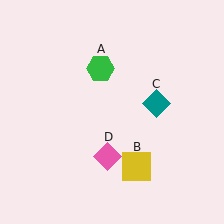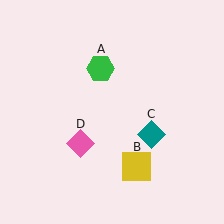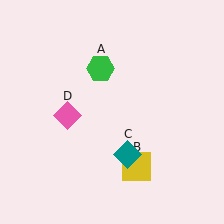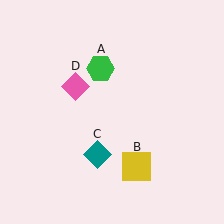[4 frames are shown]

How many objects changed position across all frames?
2 objects changed position: teal diamond (object C), pink diamond (object D).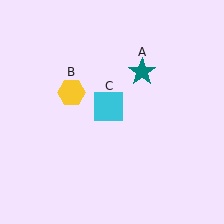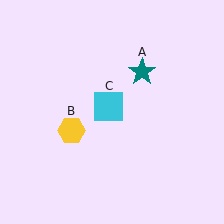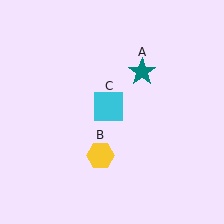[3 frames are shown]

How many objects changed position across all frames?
1 object changed position: yellow hexagon (object B).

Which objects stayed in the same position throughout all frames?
Teal star (object A) and cyan square (object C) remained stationary.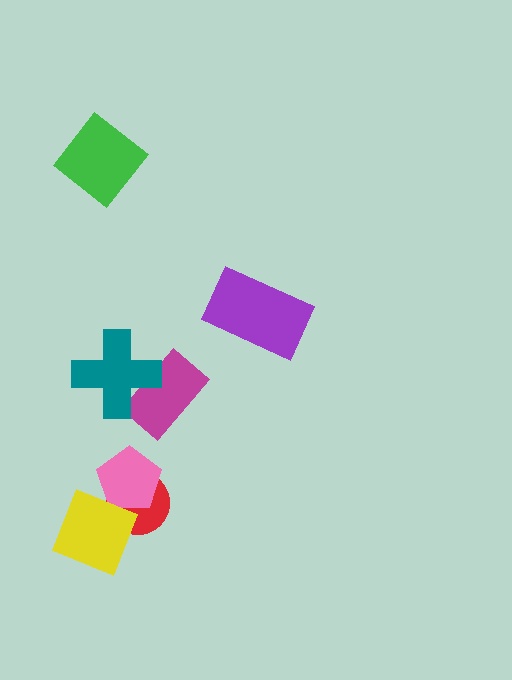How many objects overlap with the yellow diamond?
2 objects overlap with the yellow diamond.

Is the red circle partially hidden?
Yes, it is partially covered by another shape.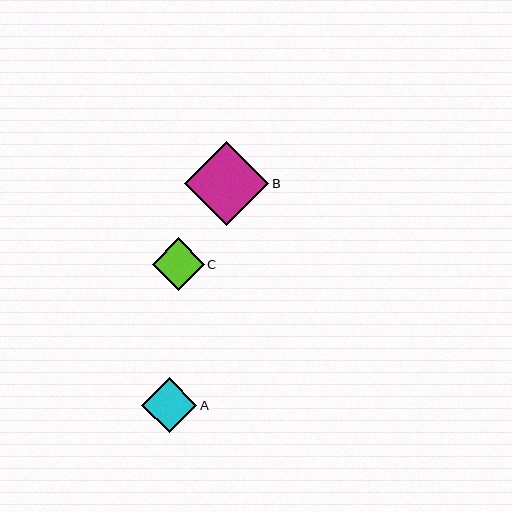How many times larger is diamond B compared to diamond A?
Diamond B is approximately 1.5 times the size of diamond A.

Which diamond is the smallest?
Diamond C is the smallest with a size of approximately 52 pixels.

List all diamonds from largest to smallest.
From largest to smallest: B, A, C.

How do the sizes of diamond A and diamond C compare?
Diamond A and diamond C are approximately the same size.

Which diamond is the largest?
Diamond B is the largest with a size of approximately 84 pixels.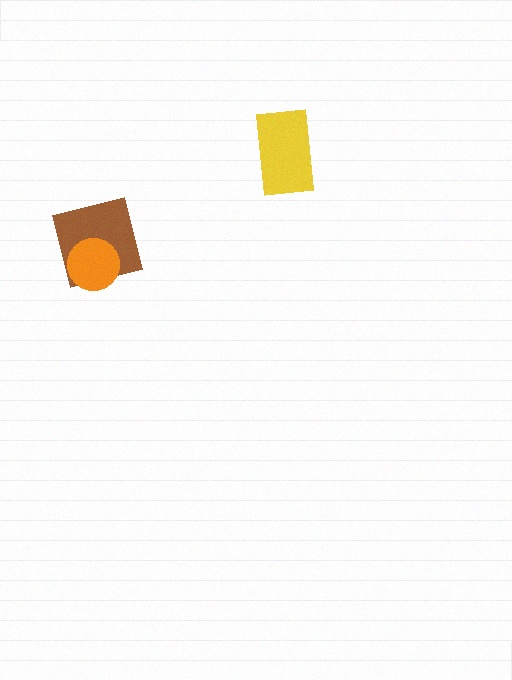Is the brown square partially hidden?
Yes, it is partially covered by another shape.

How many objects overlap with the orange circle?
1 object overlaps with the orange circle.